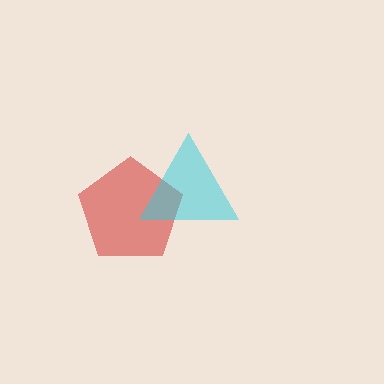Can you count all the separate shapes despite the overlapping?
Yes, there are 2 separate shapes.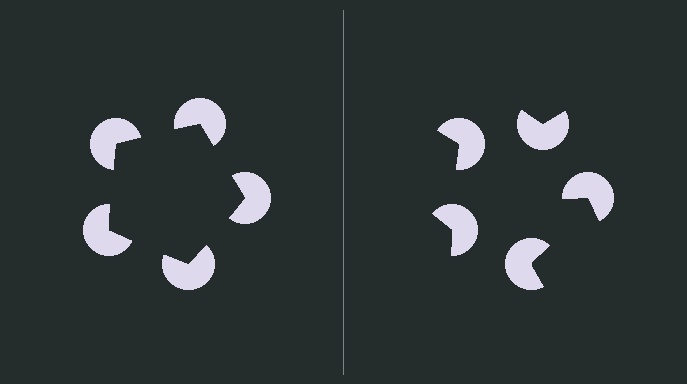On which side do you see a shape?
An illusory pentagon appears on the left side. On the right side the wedge cuts are rotated, so no coherent shape forms.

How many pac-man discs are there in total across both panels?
10 — 5 on each side.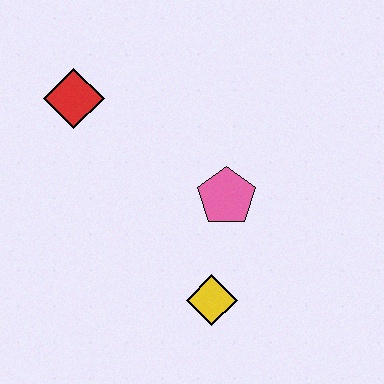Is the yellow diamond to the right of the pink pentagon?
No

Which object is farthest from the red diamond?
The yellow diamond is farthest from the red diamond.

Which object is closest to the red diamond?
The pink pentagon is closest to the red diamond.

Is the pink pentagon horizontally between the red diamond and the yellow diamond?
No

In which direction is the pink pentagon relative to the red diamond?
The pink pentagon is to the right of the red diamond.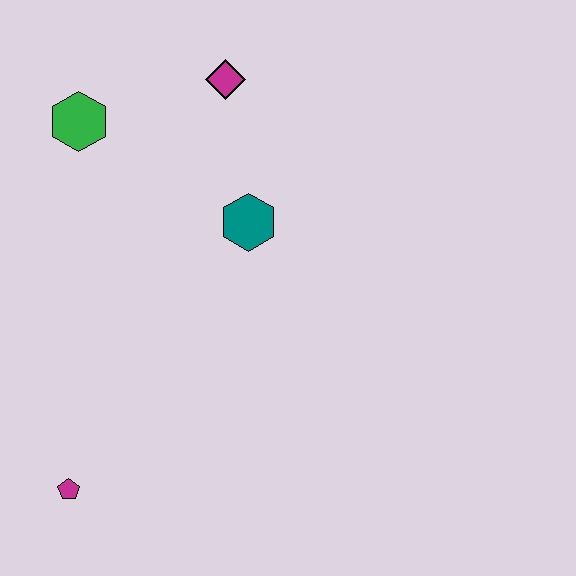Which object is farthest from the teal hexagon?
The magenta pentagon is farthest from the teal hexagon.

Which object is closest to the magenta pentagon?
The teal hexagon is closest to the magenta pentagon.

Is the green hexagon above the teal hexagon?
Yes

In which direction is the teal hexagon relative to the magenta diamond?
The teal hexagon is below the magenta diamond.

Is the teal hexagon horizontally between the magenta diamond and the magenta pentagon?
No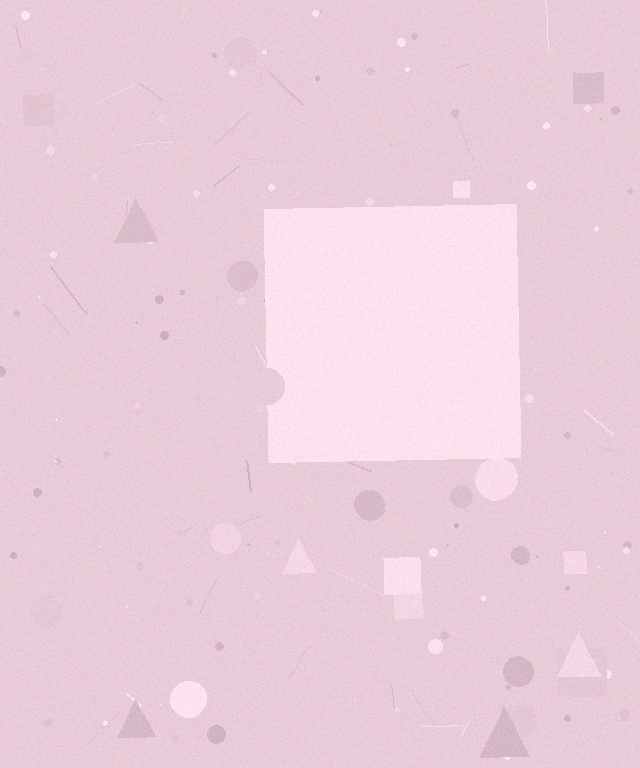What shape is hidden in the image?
A square is hidden in the image.